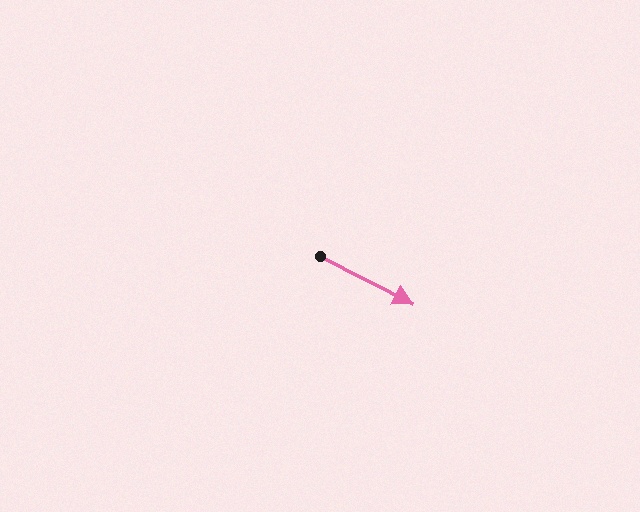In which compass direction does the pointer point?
Southeast.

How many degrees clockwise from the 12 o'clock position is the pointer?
Approximately 117 degrees.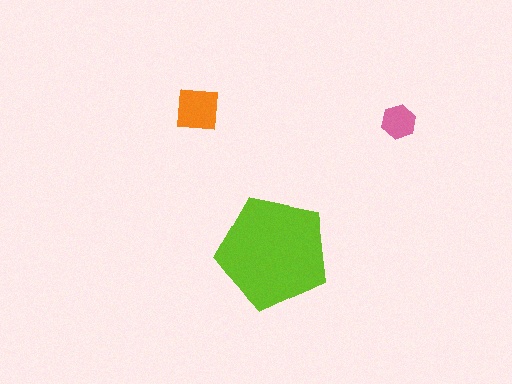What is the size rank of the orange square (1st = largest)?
2nd.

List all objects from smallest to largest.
The pink hexagon, the orange square, the lime pentagon.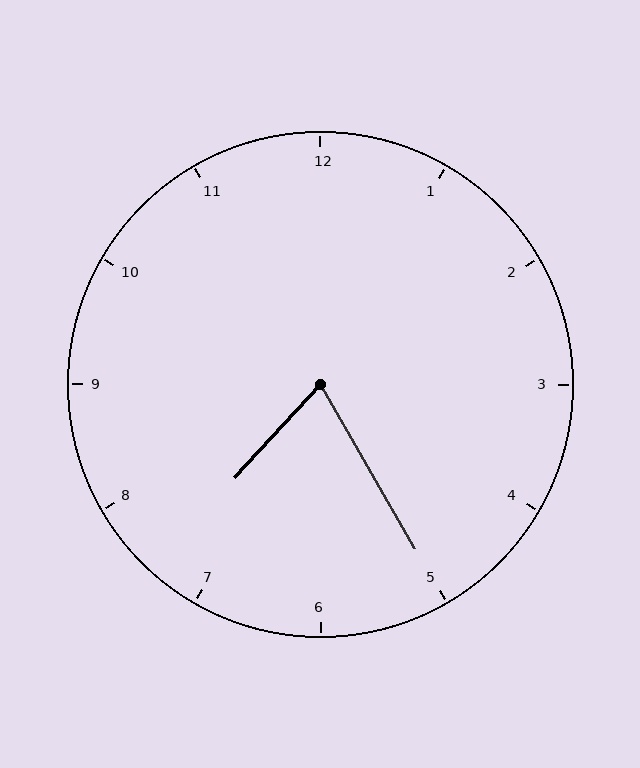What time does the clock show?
7:25.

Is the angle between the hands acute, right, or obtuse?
It is acute.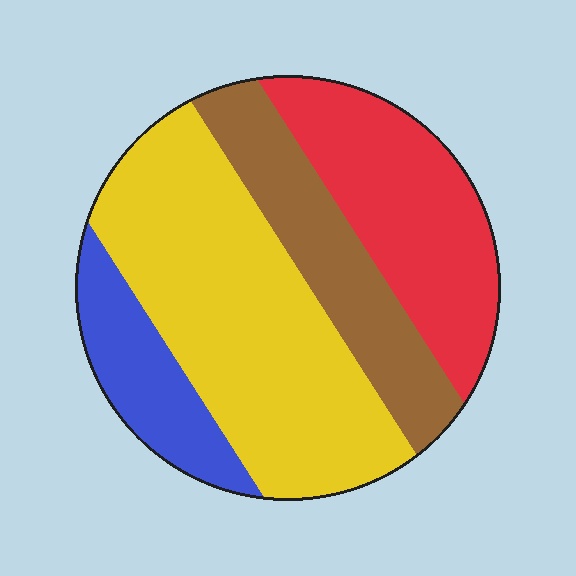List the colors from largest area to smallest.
From largest to smallest: yellow, red, brown, blue.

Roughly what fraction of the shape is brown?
Brown takes up less than a quarter of the shape.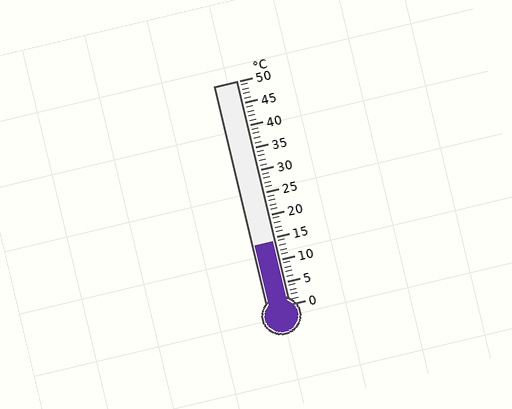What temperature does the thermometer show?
The thermometer shows approximately 14°C.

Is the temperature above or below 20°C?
The temperature is below 20°C.